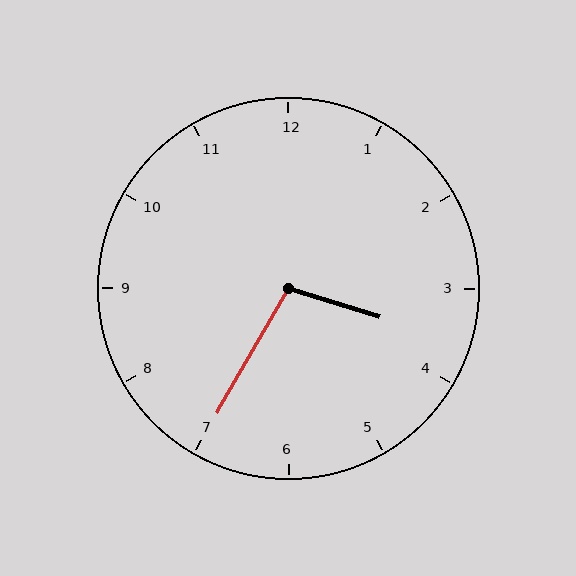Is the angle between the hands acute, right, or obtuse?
It is obtuse.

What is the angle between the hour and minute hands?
Approximately 102 degrees.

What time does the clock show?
3:35.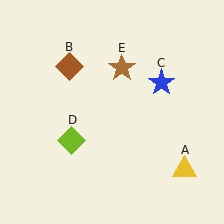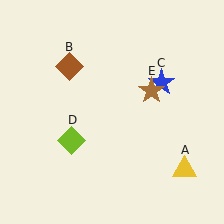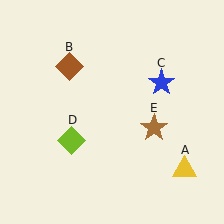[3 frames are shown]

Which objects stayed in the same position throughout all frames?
Yellow triangle (object A) and brown diamond (object B) and blue star (object C) and lime diamond (object D) remained stationary.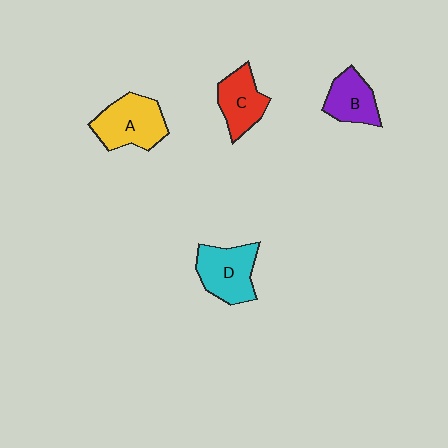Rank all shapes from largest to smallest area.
From largest to smallest: A (yellow), D (cyan), C (red), B (purple).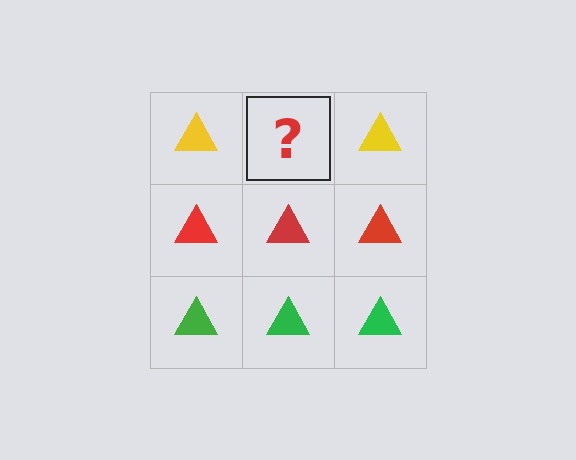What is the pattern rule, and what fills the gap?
The rule is that each row has a consistent color. The gap should be filled with a yellow triangle.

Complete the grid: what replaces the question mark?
The question mark should be replaced with a yellow triangle.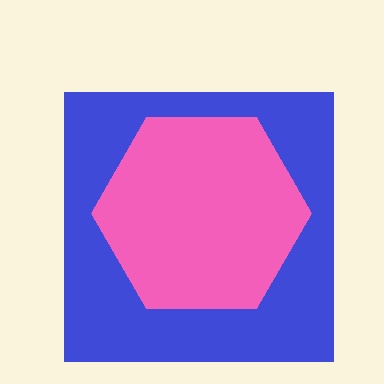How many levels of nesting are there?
2.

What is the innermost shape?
The pink hexagon.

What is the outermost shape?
The blue square.